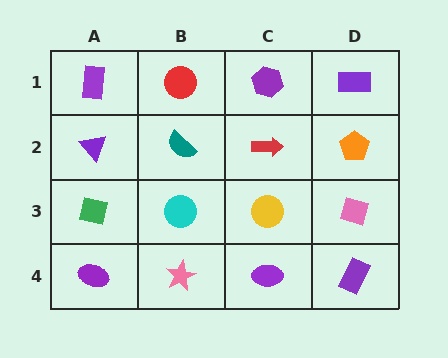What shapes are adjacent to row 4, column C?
A yellow circle (row 3, column C), a pink star (row 4, column B), a purple rectangle (row 4, column D).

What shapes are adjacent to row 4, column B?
A cyan circle (row 3, column B), a purple ellipse (row 4, column A), a purple ellipse (row 4, column C).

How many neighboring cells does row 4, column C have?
3.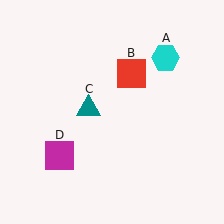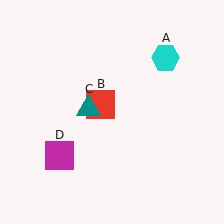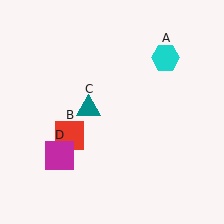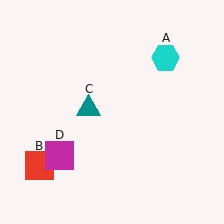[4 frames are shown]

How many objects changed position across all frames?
1 object changed position: red square (object B).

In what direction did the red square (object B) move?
The red square (object B) moved down and to the left.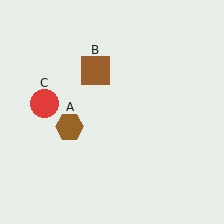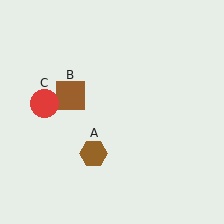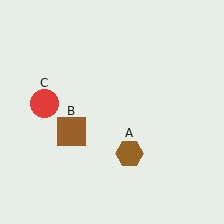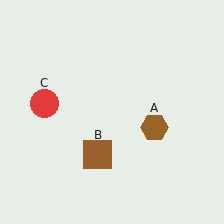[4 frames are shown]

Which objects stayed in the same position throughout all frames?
Red circle (object C) remained stationary.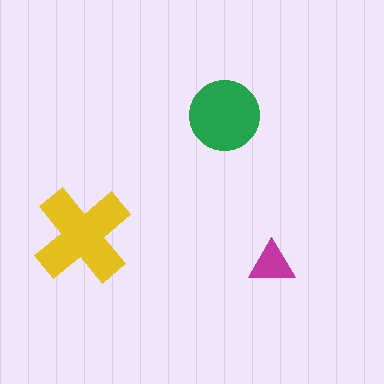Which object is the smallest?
The magenta triangle.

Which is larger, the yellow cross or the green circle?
The yellow cross.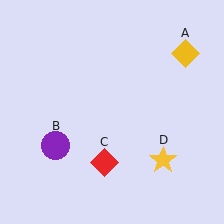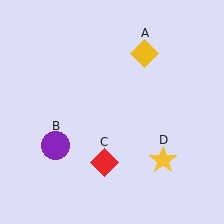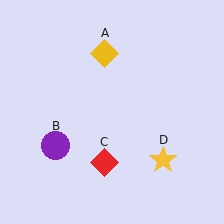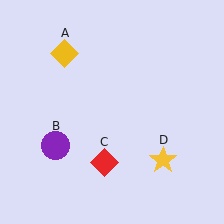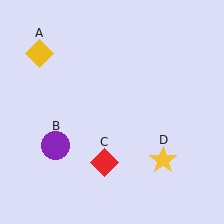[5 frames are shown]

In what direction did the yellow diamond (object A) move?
The yellow diamond (object A) moved left.